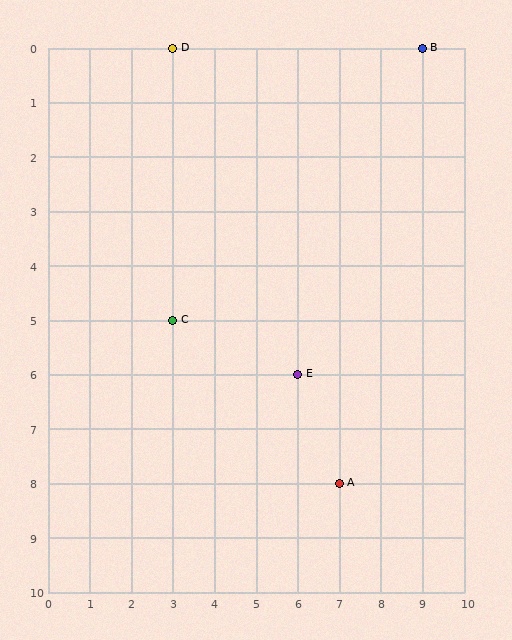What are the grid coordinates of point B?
Point B is at grid coordinates (9, 0).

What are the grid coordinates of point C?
Point C is at grid coordinates (3, 5).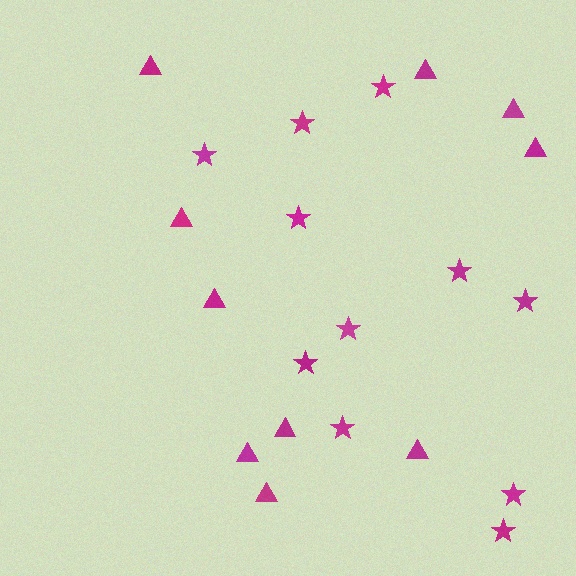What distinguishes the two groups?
There are 2 groups: one group of triangles (10) and one group of stars (11).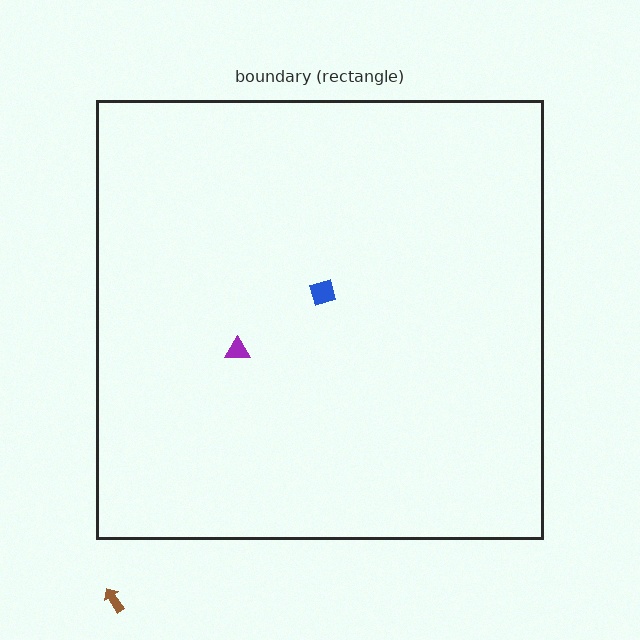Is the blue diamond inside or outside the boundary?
Inside.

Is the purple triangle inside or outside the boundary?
Inside.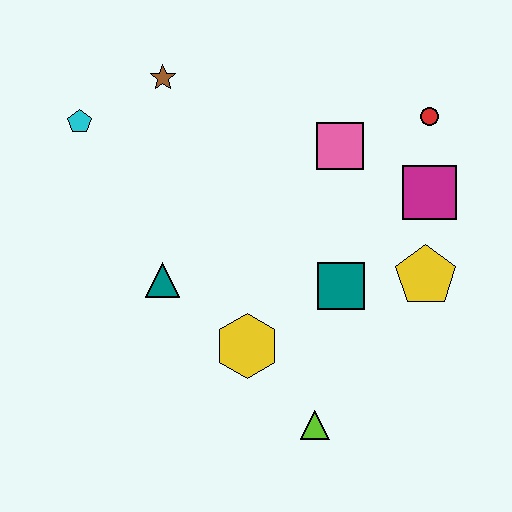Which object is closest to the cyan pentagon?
The brown star is closest to the cyan pentagon.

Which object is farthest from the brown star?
The lime triangle is farthest from the brown star.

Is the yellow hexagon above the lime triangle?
Yes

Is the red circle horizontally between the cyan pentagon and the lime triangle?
No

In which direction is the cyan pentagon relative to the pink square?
The cyan pentagon is to the left of the pink square.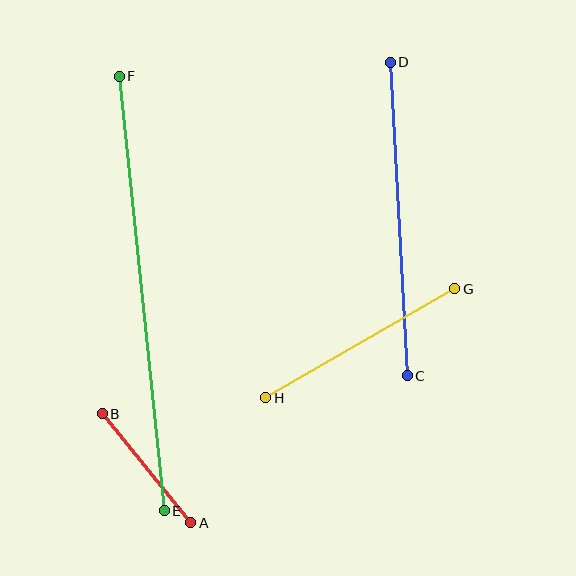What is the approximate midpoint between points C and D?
The midpoint is at approximately (399, 219) pixels.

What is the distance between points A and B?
The distance is approximately 141 pixels.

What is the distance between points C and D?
The distance is approximately 314 pixels.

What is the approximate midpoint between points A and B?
The midpoint is at approximately (147, 468) pixels.